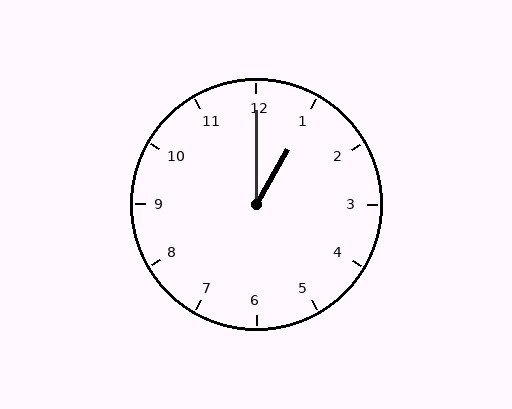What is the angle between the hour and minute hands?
Approximately 30 degrees.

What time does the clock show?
1:00.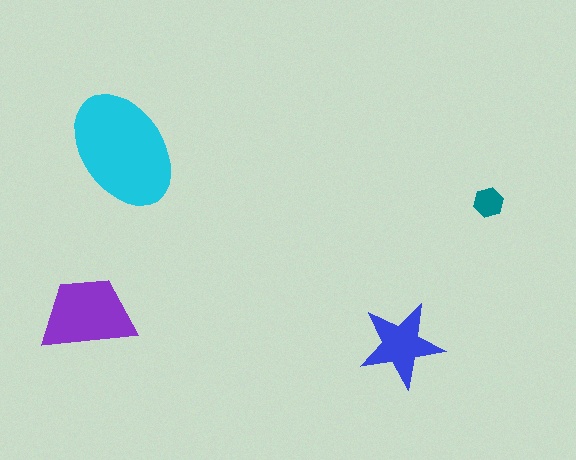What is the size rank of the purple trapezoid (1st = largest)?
2nd.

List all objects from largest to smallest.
The cyan ellipse, the purple trapezoid, the blue star, the teal hexagon.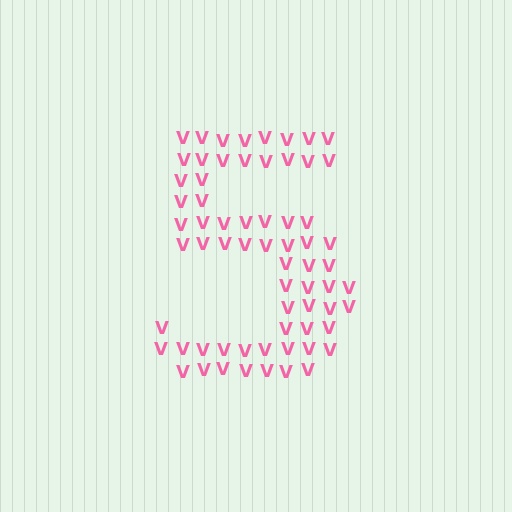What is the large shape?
The large shape is the digit 5.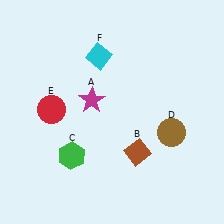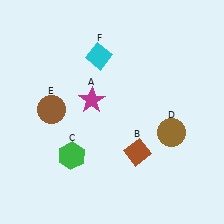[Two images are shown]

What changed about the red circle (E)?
In Image 1, E is red. In Image 2, it changed to brown.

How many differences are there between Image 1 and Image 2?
There is 1 difference between the two images.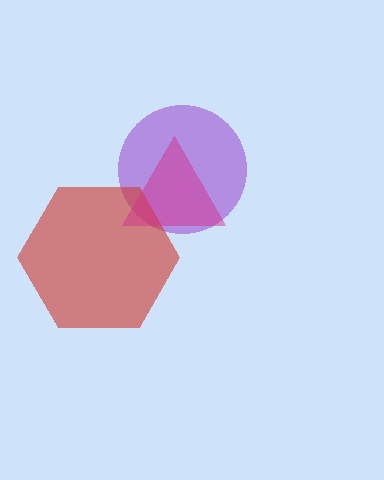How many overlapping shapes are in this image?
There are 3 overlapping shapes in the image.